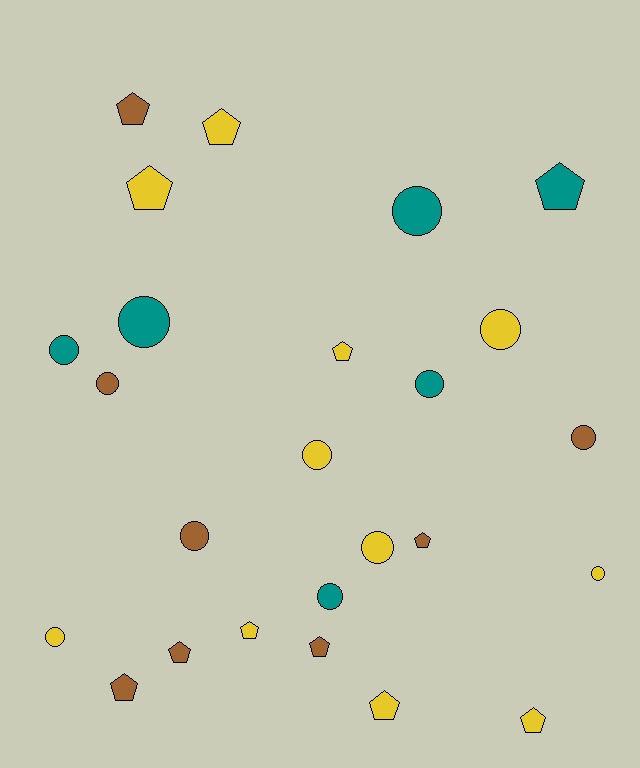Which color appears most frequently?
Yellow, with 11 objects.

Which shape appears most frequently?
Circle, with 13 objects.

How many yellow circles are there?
There are 5 yellow circles.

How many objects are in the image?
There are 25 objects.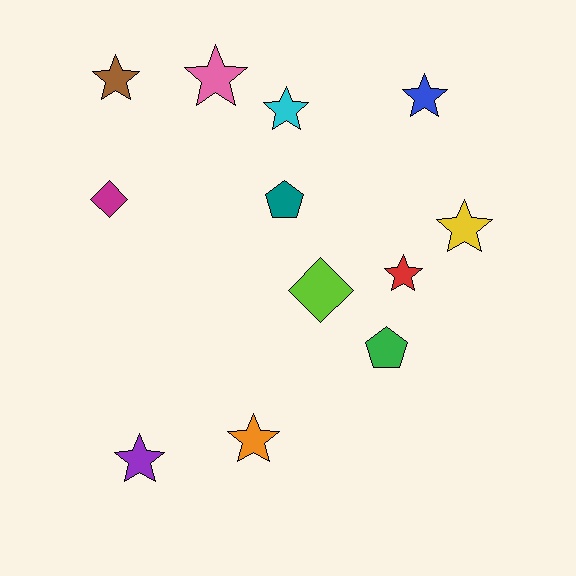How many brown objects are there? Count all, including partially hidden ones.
There is 1 brown object.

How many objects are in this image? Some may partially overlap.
There are 12 objects.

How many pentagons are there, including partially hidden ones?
There are 2 pentagons.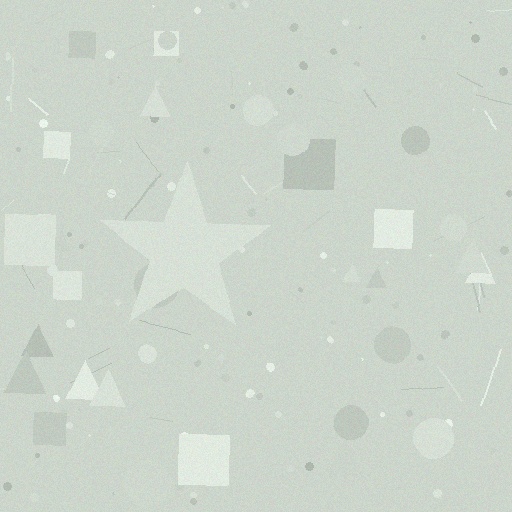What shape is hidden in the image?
A star is hidden in the image.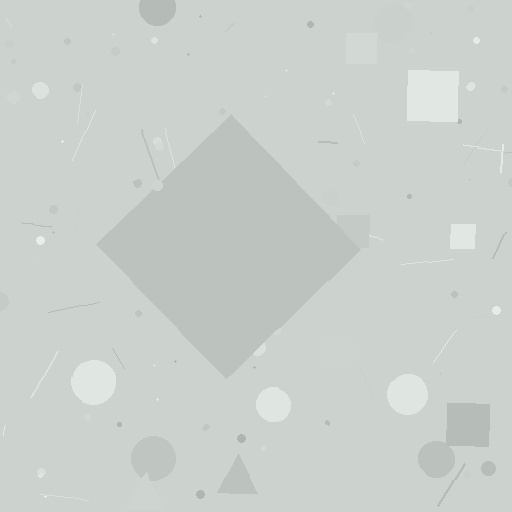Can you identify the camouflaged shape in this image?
The camouflaged shape is a diamond.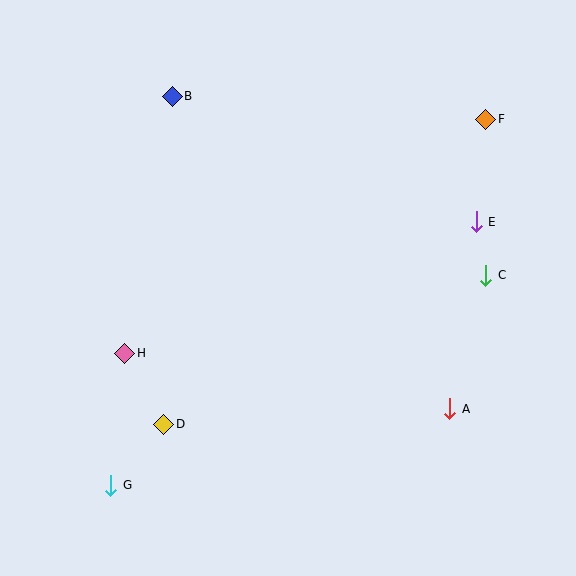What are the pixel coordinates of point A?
Point A is at (450, 409).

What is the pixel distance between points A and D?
The distance between A and D is 286 pixels.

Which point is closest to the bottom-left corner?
Point G is closest to the bottom-left corner.